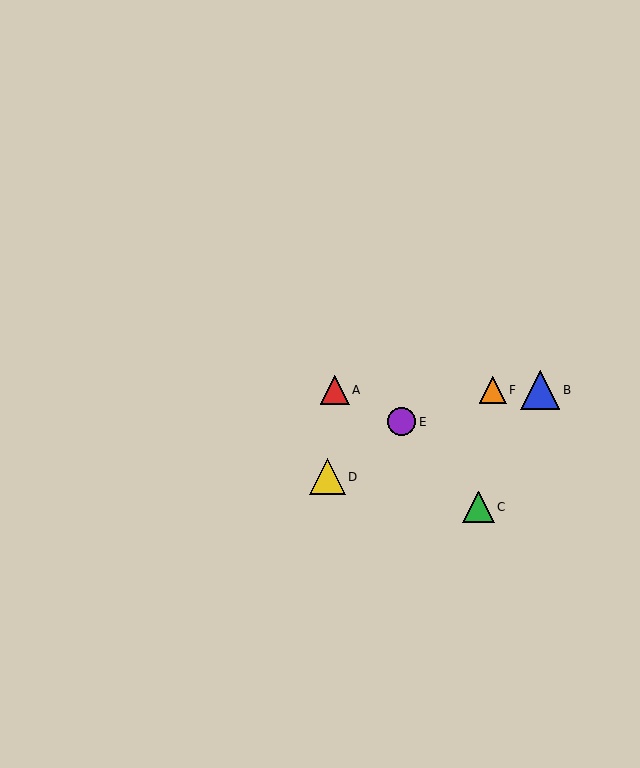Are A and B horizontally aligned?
Yes, both are at y≈390.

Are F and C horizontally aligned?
No, F is at y≈390 and C is at y≈507.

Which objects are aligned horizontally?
Objects A, B, F are aligned horizontally.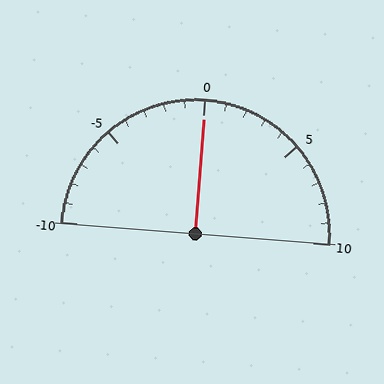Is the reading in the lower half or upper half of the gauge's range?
The reading is in the upper half of the range (-10 to 10).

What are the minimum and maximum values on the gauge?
The gauge ranges from -10 to 10.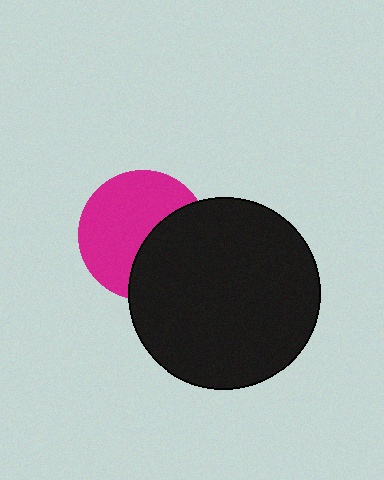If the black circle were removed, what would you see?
You would see the complete magenta circle.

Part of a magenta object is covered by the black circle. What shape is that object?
It is a circle.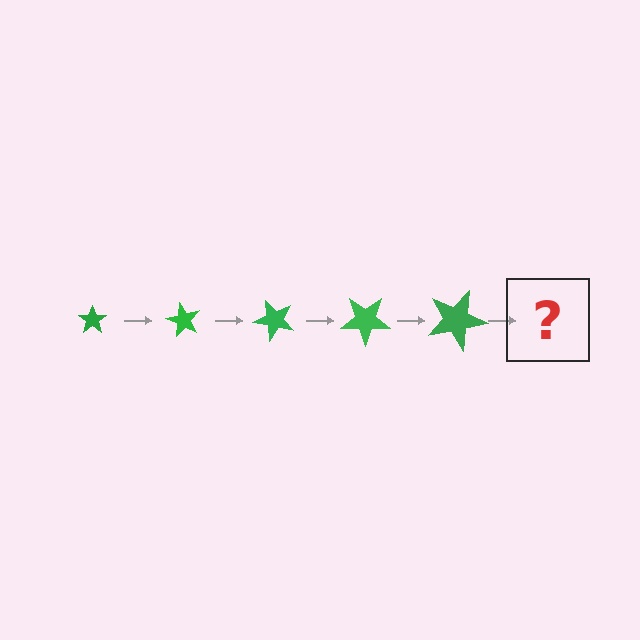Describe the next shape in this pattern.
It should be a star, larger than the previous one and rotated 300 degrees from the start.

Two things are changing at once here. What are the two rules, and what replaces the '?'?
The two rules are that the star grows larger each step and it rotates 60 degrees each step. The '?' should be a star, larger than the previous one and rotated 300 degrees from the start.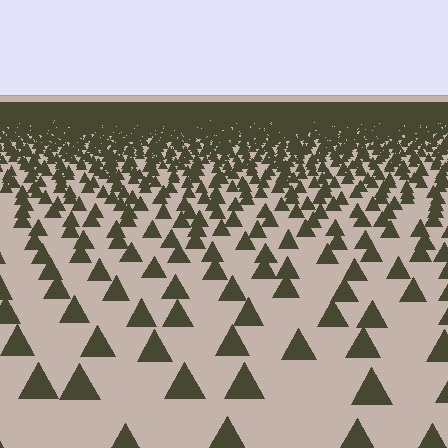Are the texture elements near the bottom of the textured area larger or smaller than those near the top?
Larger. Near the bottom, elements are closer to the viewer and appear at a bigger on-screen size.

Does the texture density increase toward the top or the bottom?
Density increases toward the top.